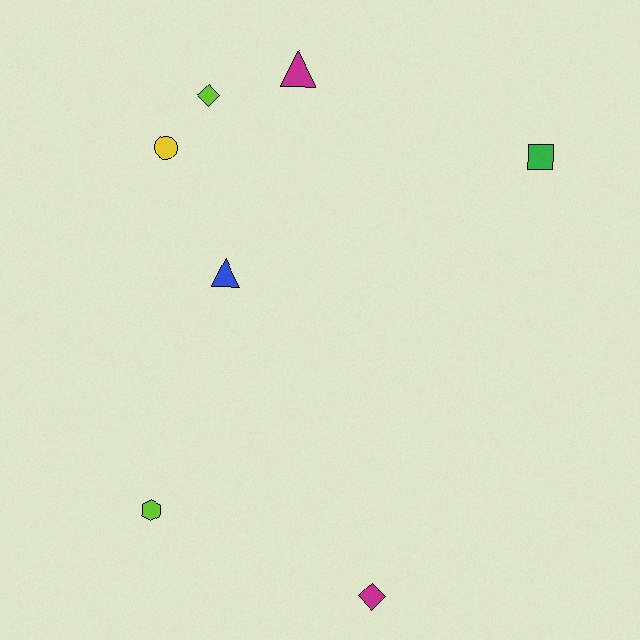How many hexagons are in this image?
There is 1 hexagon.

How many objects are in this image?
There are 7 objects.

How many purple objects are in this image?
There are no purple objects.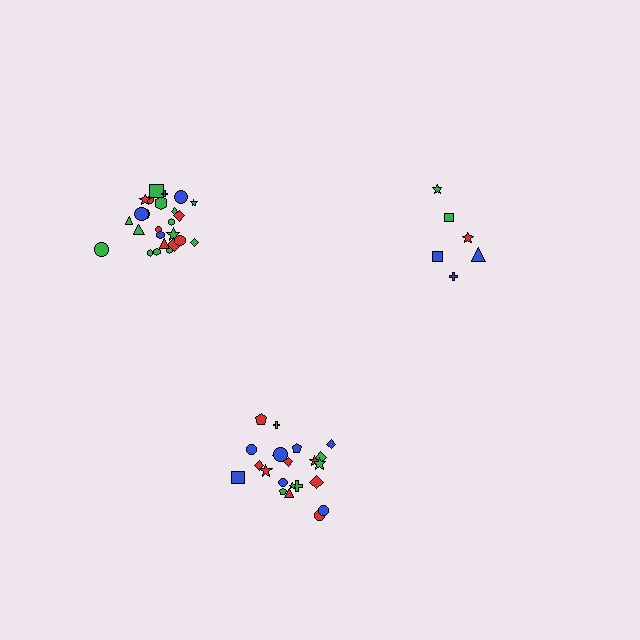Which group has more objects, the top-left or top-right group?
The top-left group.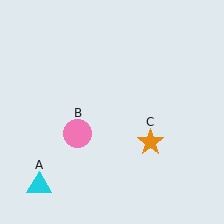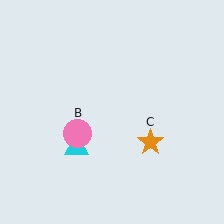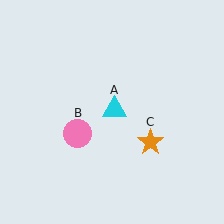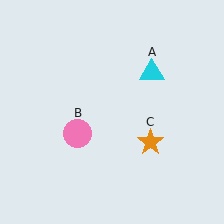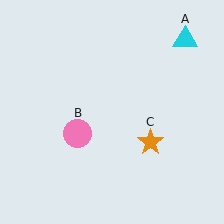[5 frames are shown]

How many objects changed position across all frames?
1 object changed position: cyan triangle (object A).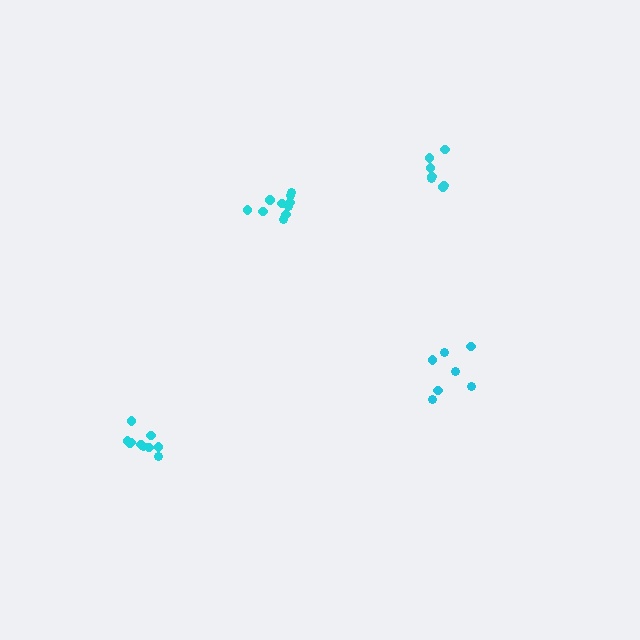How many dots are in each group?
Group 1: 10 dots, Group 2: 7 dots, Group 3: 10 dots, Group 4: 7 dots (34 total).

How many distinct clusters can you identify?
There are 4 distinct clusters.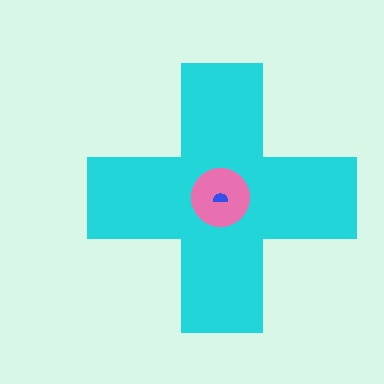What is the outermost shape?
The cyan cross.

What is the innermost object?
The blue semicircle.